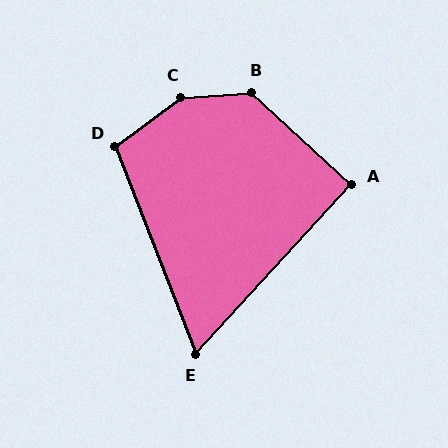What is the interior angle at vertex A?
Approximately 90 degrees (approximately right).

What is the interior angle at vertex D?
Approximately 105 degrees (obtuse).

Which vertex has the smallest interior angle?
E, at approximately 64 degrees.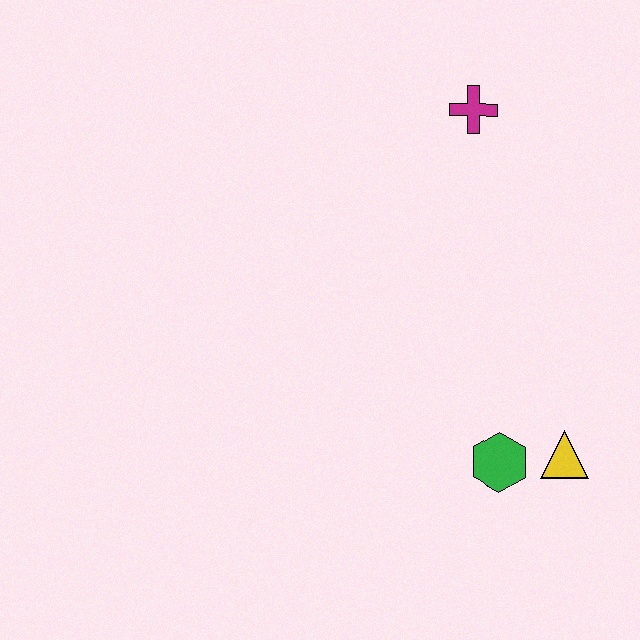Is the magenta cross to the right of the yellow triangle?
No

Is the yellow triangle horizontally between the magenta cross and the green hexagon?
No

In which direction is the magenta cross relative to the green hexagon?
The magenta cross is above the green hexagon.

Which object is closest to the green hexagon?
The yellow triangle is closest to the green hexagon.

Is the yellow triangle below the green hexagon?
No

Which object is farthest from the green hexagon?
The magenta cross is farthest from the green hexagon.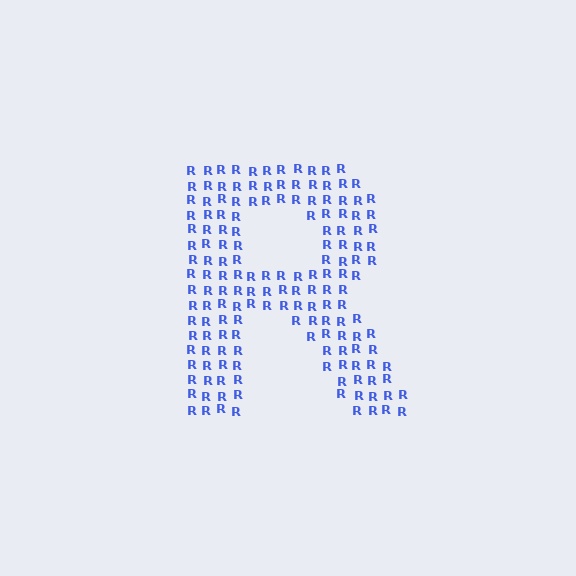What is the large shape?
The large shape is the letter R.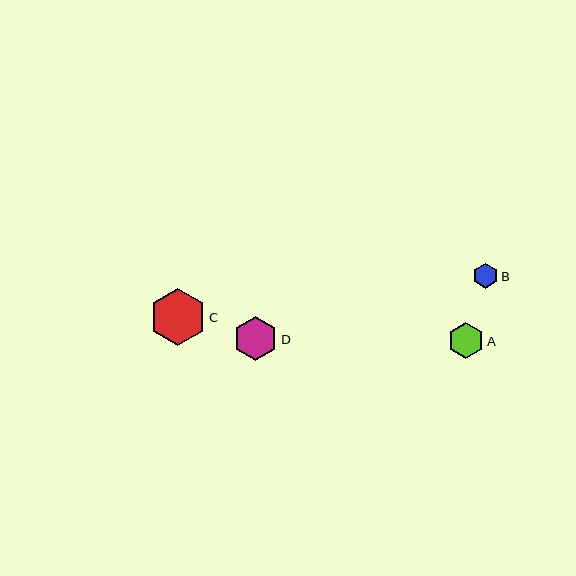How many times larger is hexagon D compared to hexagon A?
Hexagon D is approximately 1.2 times the size of hexagon A.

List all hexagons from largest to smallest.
From largest to smallest: C, D, A, B.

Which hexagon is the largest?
Hexagon C is the largest with a size of approximately 57 pixels.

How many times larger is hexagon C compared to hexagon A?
Hexagon C is approximately 1.6 times the size of hexagon A.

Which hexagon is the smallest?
Hexagon B is the smallest with a size of approximately 25 pixels.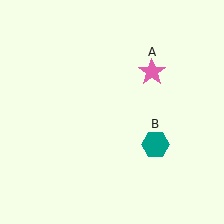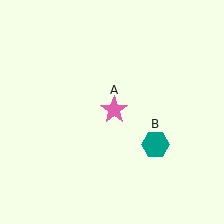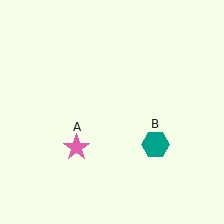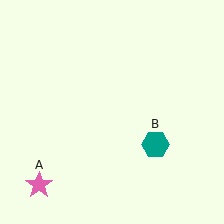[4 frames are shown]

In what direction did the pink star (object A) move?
The pink star (object A) moved down and to the left.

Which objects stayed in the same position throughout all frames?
Teal hexagon (object B) remained stationary.